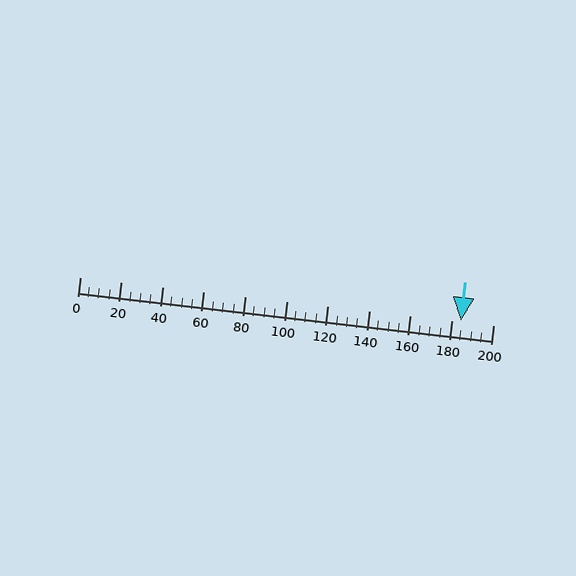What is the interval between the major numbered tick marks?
The major tick marks are spaced 20 units apart.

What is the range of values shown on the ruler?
The ruler shows values from 0 to 200.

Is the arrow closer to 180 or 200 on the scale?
The arrow is closer to 180.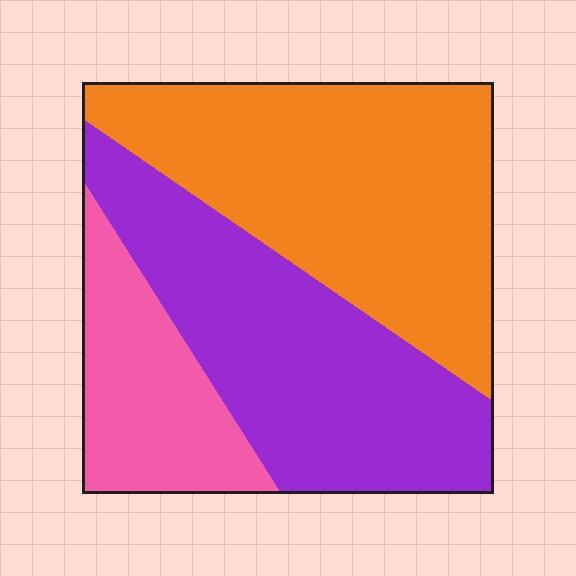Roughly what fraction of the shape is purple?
Purple covers roughly 40% of the shape.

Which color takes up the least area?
Pink, at roughly 20%.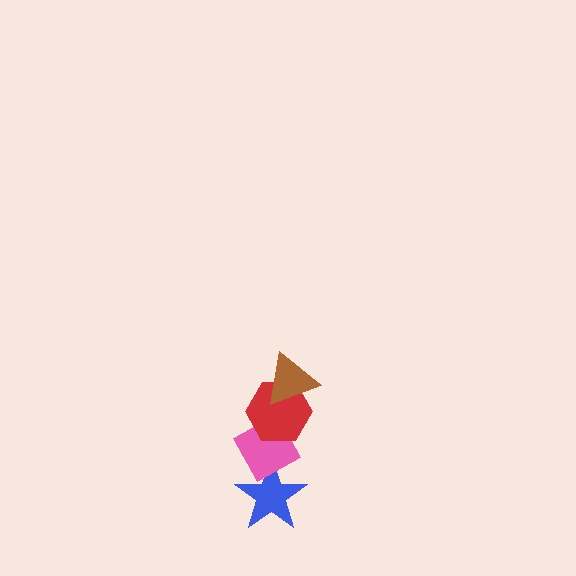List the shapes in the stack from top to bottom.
From top to bottom: the brown triangle, the red hexagon, the pink diamond, the blue star.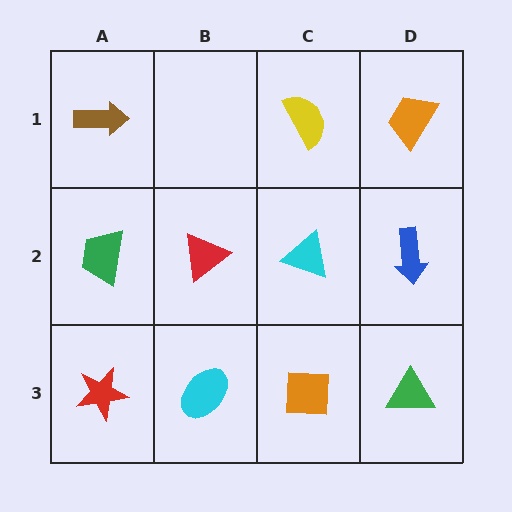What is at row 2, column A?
A green trapezoid.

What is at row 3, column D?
A green triangle.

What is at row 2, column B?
A red triangle.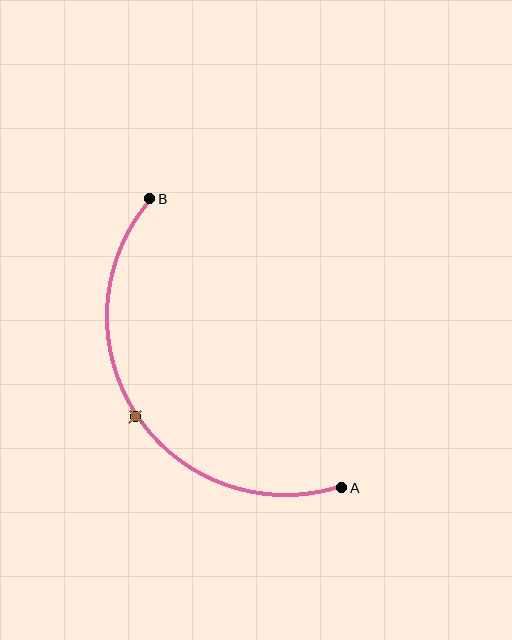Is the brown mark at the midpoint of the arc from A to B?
Yes. The brown mark lies on the arc at equal arc-length from both A and B — it is the arc midpoint.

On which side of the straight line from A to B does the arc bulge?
The arc bulges to the left of the straight line connecting A and B.